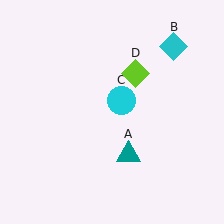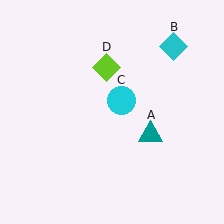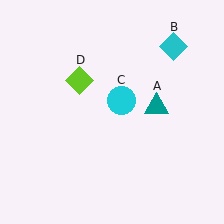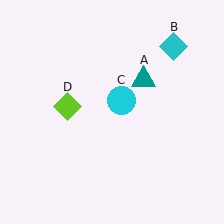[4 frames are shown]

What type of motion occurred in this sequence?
The teal triangle (object A), lime diamond (object D) rotated counterclockwise around the center of the scene.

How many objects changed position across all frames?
2 objects changed position: teal triangle (object A), lime diamond (object D).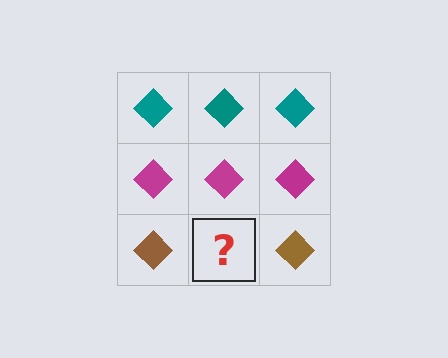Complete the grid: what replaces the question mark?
The question mark should be replaced with a brown diamond.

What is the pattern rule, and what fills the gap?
The rule is that each row has a consistent color. The gap should be filled with a brown diamond.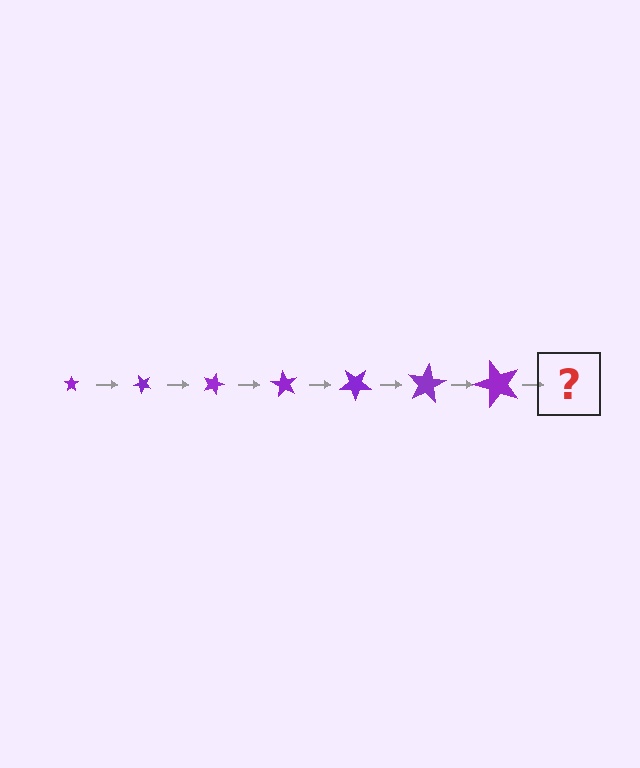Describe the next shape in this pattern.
It should be a star, larger than the previous one and rotated 315 degrees from the start.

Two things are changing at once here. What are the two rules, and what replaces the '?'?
The two rules are that the star grows larger each step and it rotates 45 degrees each step. The '?' should be a star, larger than the previous one and rotated 315 degrees from the start.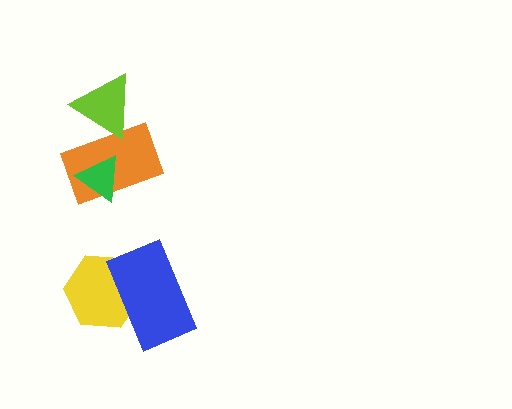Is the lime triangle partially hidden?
No, no other shape covers it.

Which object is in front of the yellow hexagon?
The blue rectangle is in front of the yellow hexagon.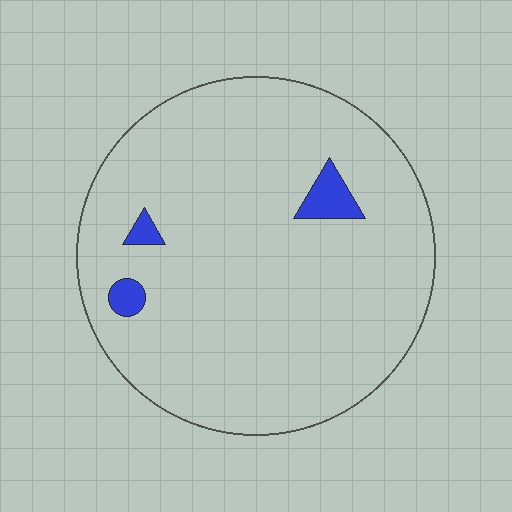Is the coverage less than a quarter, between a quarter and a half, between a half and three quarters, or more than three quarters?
Less than a quarter.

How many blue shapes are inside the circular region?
3.